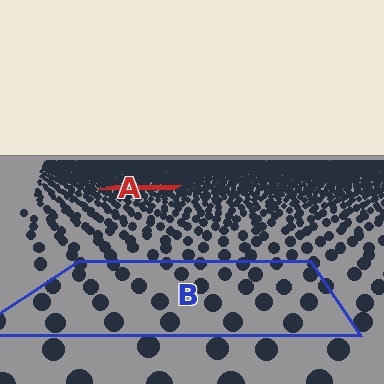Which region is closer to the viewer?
Region B is closer. The texture elements there are larger and more spread out.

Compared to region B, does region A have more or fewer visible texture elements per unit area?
Region A has more texture elements per unit area — they are packed more densely because it is farther away.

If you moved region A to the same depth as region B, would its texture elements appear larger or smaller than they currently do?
They would appear larger. At a closer depth, the same texture elements are projected at a bigger on-screen size.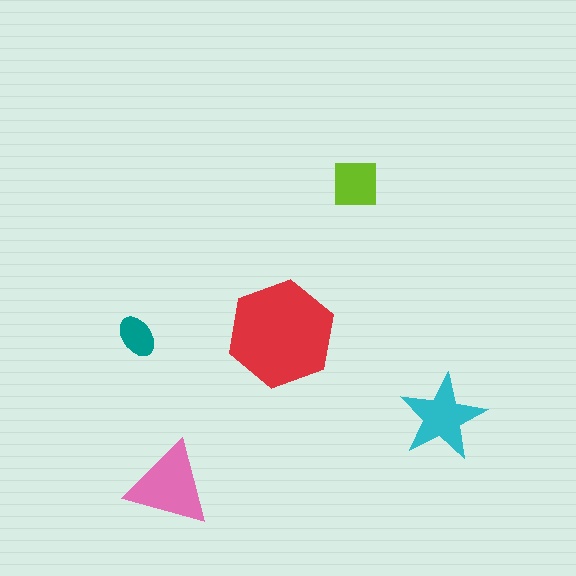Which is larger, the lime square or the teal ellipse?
The lime square.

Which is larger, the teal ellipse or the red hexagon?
The red hexagon.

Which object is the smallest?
The teal ellipse.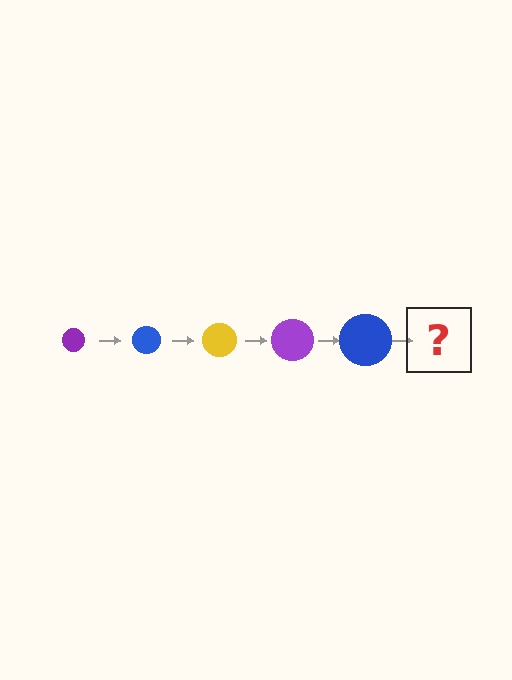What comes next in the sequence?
The next element should be a yellow circle, larger than the previous one.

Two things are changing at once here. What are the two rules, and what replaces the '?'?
The two rules are that the circle grows larger each step and the color cycles through purple, blue, and yellow. The '?' should be a yellow circle, larger than the previous one.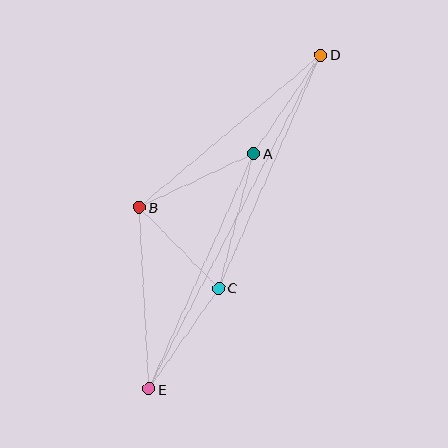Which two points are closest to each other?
Points B and C are closest to each other.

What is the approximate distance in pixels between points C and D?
The distance between C and D is approximately 254 pixels.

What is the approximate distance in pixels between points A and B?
The distance between A and B is approximately 126 pixels.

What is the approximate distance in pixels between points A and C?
The distance between A and C is approximately 139 pixels.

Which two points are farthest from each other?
Points D and E are farthest from each other.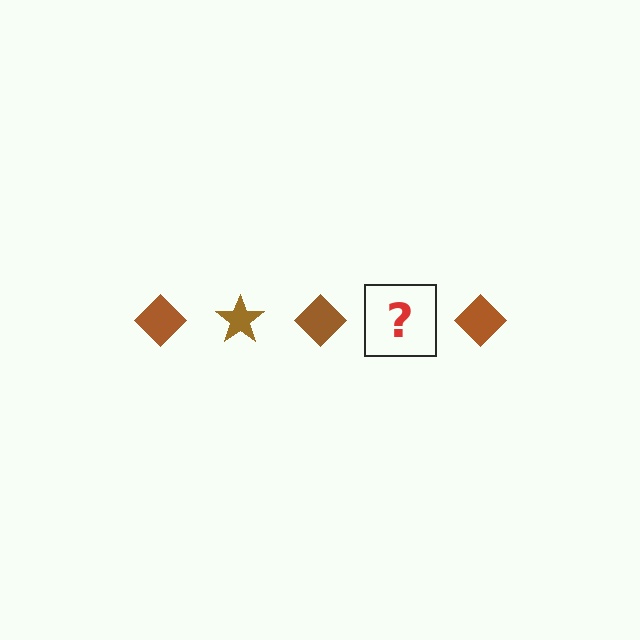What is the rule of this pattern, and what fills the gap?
The rule is that the pattern cycles through diamond, star shapes in brown. The gap should be filled with a brown star.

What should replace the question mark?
The question mark should be replaced with a brown star.